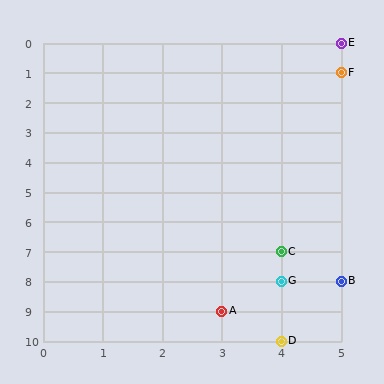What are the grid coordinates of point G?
Point G is at grid coordinates (4, 8).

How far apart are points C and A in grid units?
Points C and A are 1 column and 2 rows apart (about 2.2 grid units diagonally).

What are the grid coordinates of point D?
Point D is at grid coordinates (4, 10).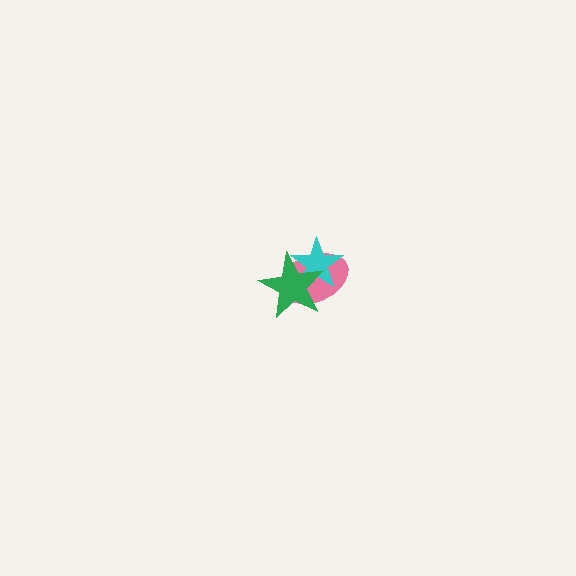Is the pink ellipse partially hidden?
Yes, it is partially covered by another shape.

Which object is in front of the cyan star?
The green star is in front of the cyan star.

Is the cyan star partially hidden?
Yes, it is partially covered by another shape.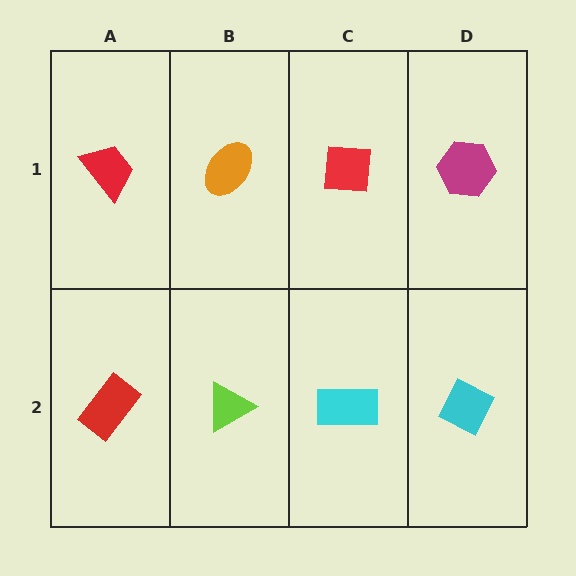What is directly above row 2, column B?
An orange ellipse.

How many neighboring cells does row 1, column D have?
2.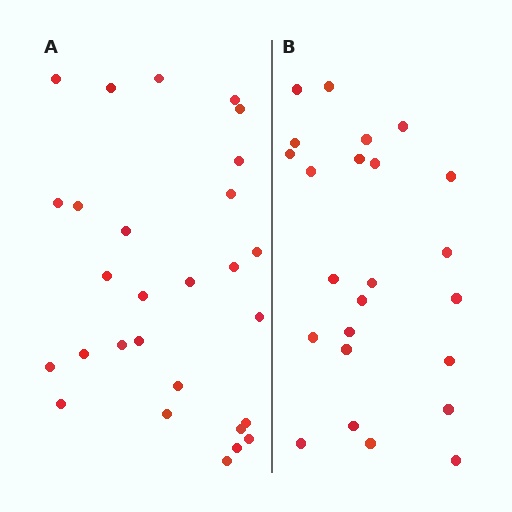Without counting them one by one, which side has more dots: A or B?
Region A (the left region) has more dots.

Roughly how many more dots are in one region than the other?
Region A has about 4 more dots than region B.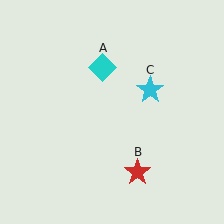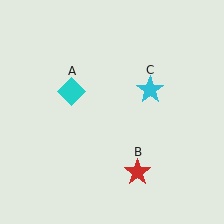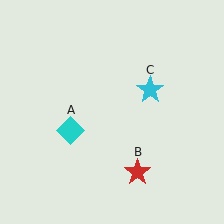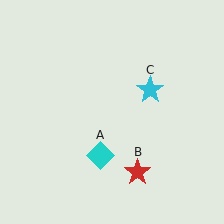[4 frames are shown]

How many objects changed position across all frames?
1 object changed position: cyan diamond (object A).